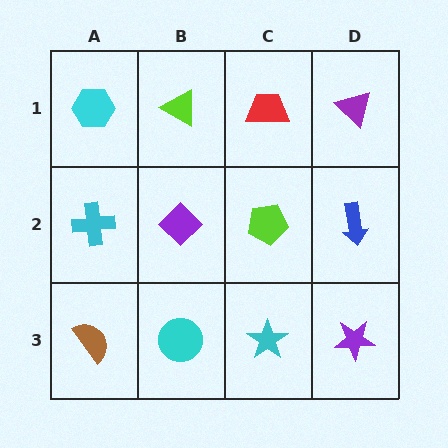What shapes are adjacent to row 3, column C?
A lime pentagon (row 2, column C), a cyan circle (row 3, column B), a purple star (row 3, column D).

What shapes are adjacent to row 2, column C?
A red trapezoid (row 1, column C), a cyan star (row 3, column C), a purple diamond (row 2, column B), a blue arrow (row 2, column D).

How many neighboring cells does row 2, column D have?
3.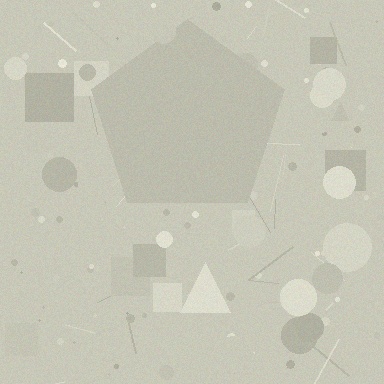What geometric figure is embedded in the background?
A pentagon is embedded in the background.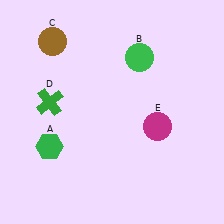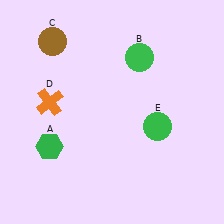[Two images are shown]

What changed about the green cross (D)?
In Image 1, D is green. In Image 2, it changed to orange.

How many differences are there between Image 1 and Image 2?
There are 2 differences between the two images.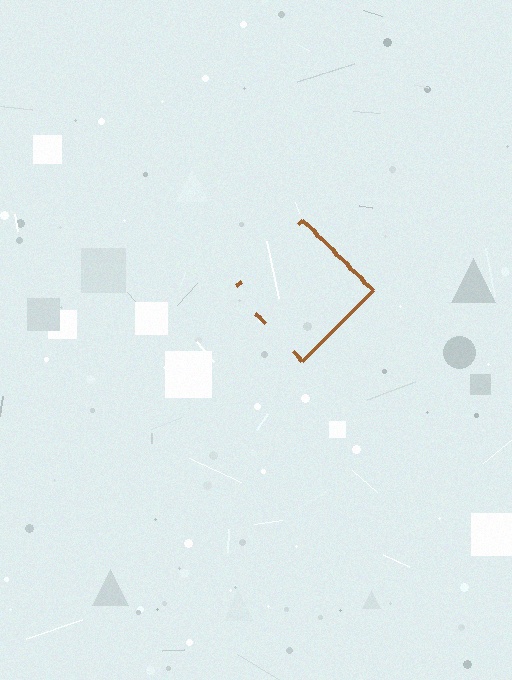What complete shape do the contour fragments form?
The contour fragments form a diamond.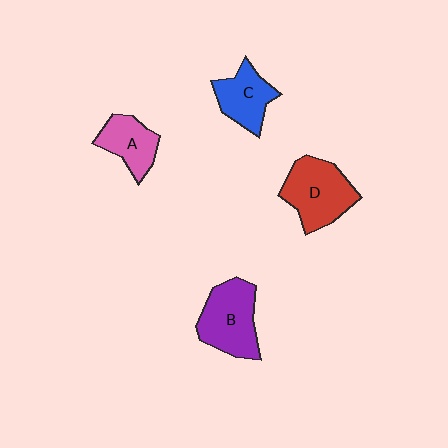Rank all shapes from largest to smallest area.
From largest to smallest: D (red), B (purple), C (blue), A (pink).